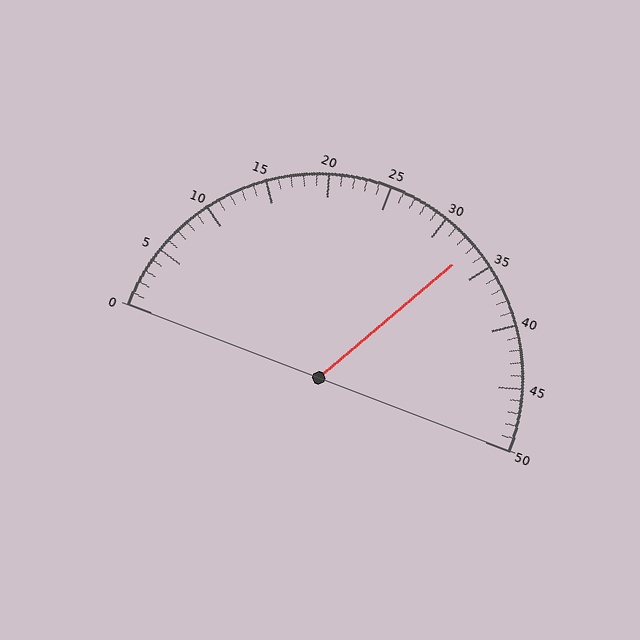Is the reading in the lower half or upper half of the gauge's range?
The reading is in the upper half of the range (0 to 50).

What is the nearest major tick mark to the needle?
The nearest major tick mark is 35.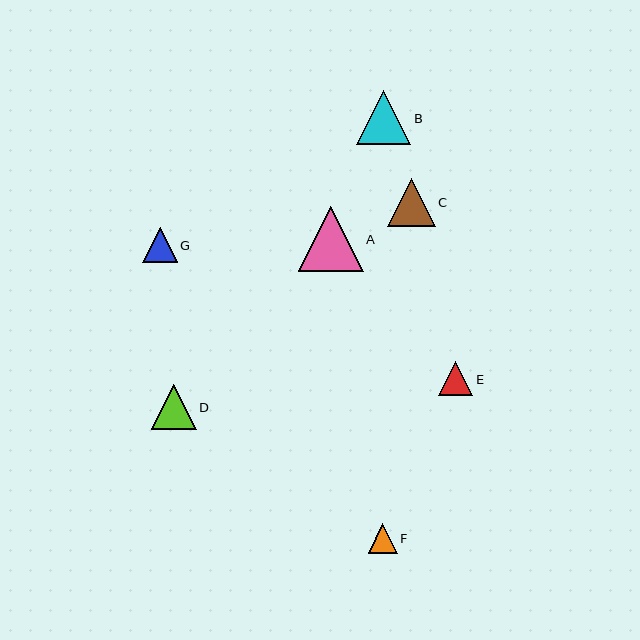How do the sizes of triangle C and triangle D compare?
Triangle C and triangle D are approximately the same size.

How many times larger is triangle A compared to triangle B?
Triangle A is approximately 1.2 times the size of triangle B.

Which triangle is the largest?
Triangle A is the largest with a size of approximately 65 pixels.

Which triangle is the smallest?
Triangle F is the smallest with a size of approximately 29 pixels.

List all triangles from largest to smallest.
From largest to smallest: A, B, C, D, G, E, F.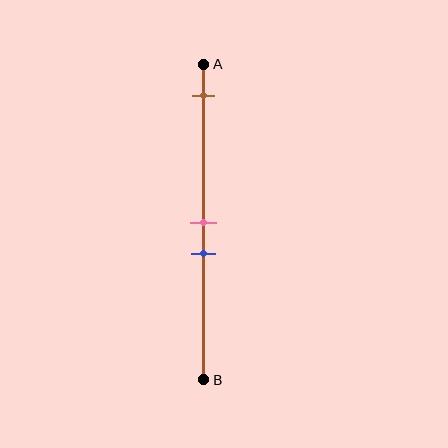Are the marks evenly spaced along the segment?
No, the marks are not evenly spaced.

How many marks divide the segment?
There are 3 marks dividing the segment.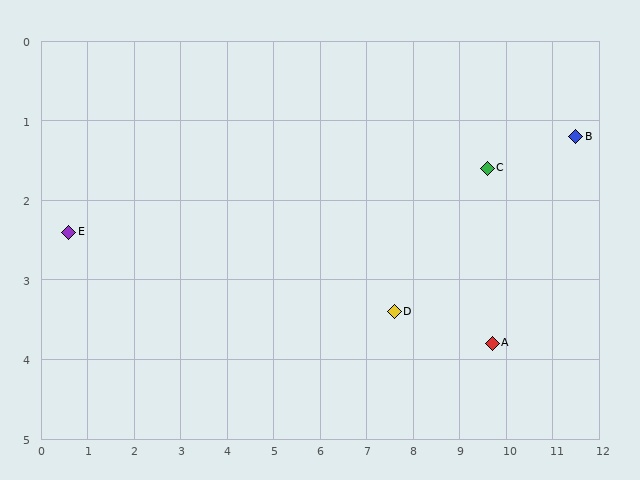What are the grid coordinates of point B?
Point B is at approximately (11.5, 1.2).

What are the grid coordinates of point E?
Point E is at approximately (0.6, 2.4).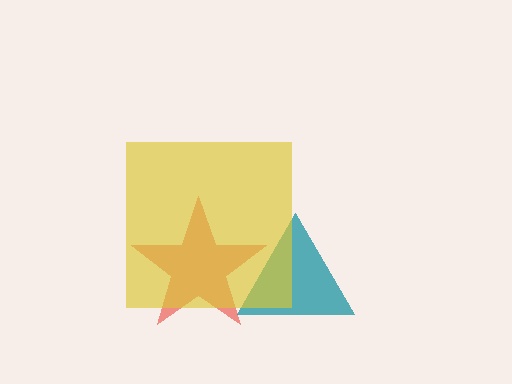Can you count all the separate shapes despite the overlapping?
Yes, there are 3 separate shapes.